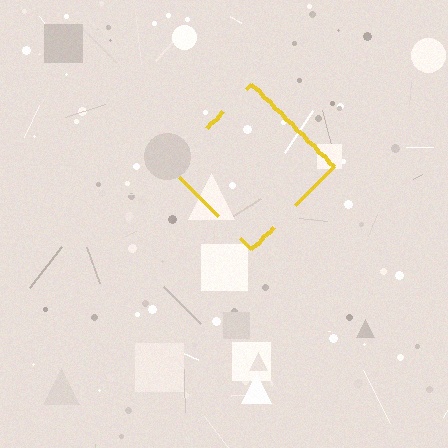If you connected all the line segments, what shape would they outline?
They would outline a diamond.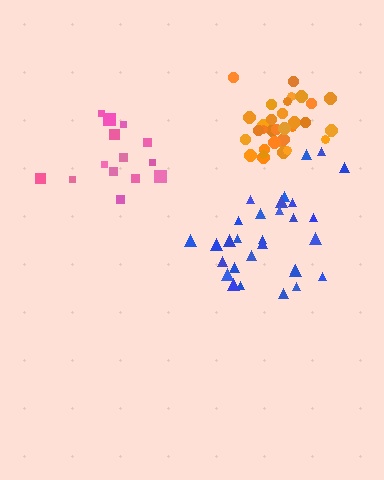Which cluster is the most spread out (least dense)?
Pink.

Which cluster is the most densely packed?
Orange.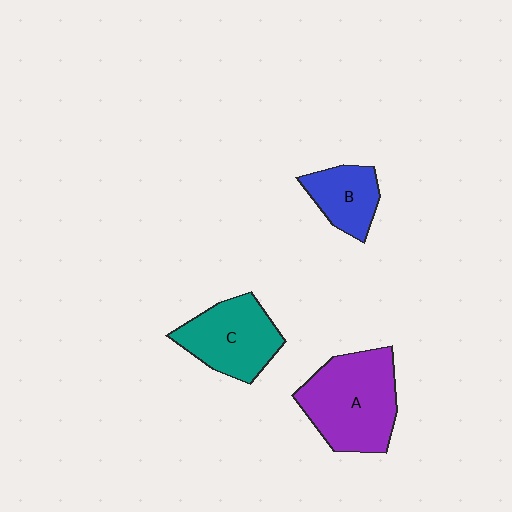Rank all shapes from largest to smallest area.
From largest to smallest: A (purple), C (teal), B (blue).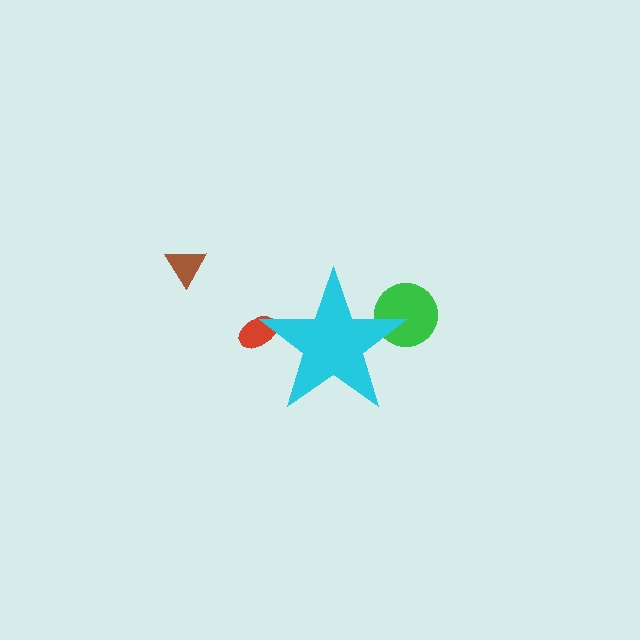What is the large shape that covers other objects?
A cyan star.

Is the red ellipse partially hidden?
Yes, the red ellipse is partially hidden behind the cyan star.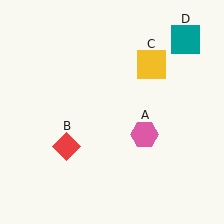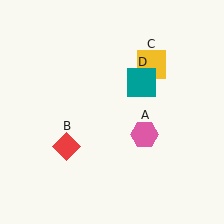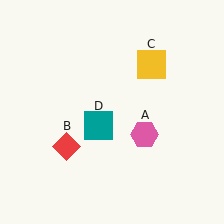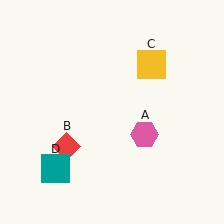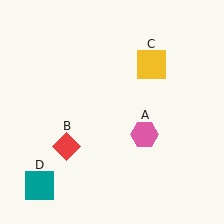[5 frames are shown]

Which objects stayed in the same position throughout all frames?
Pink hexagon (object A) and red diamond (object B) and yellow square (object C) remained stationary.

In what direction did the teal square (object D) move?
The teal square (object D) moved down and to the left.